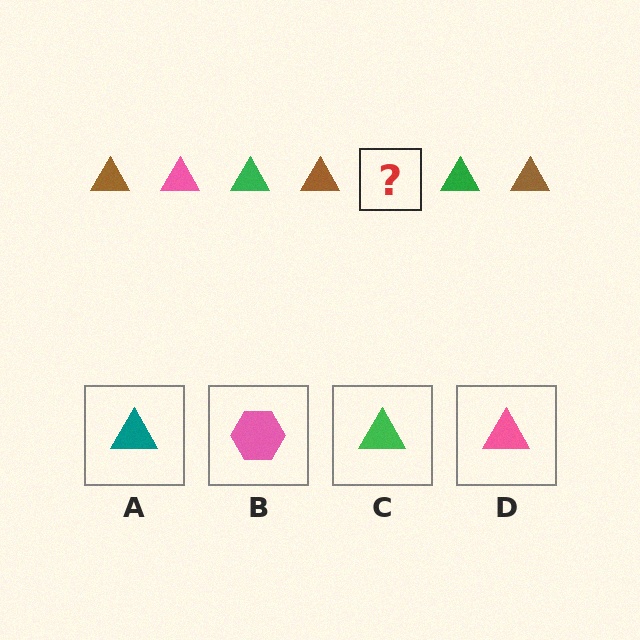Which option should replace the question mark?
Option D.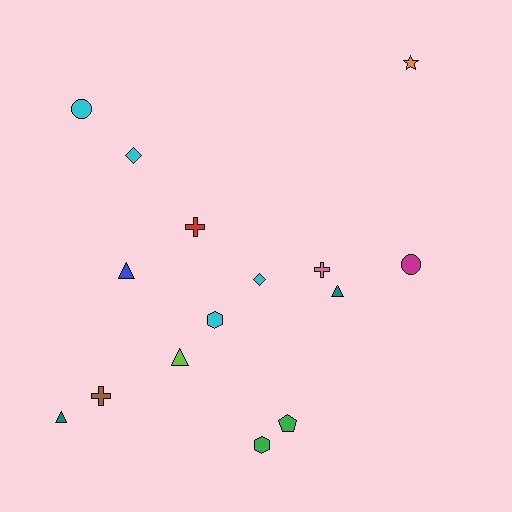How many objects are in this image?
There are 15 objects.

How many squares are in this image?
There are no squares.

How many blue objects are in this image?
There is 1 blue object.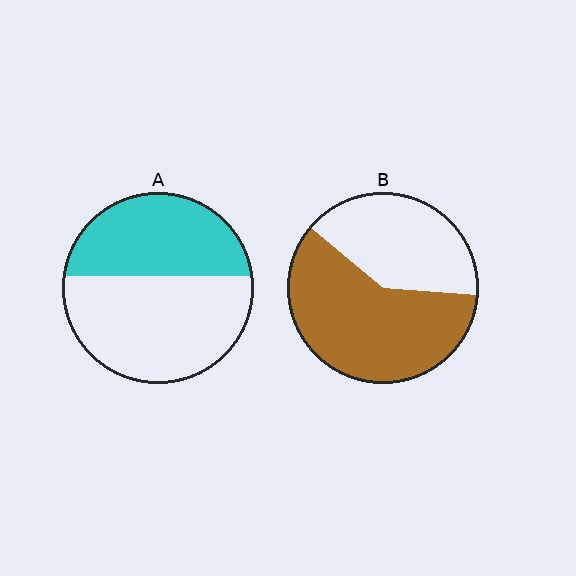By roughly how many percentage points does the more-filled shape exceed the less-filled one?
By roughly 20 percentage points (B over A).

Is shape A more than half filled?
No.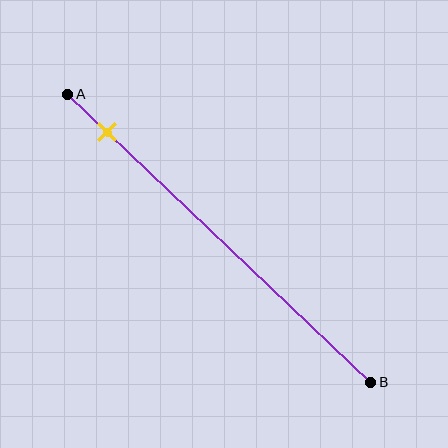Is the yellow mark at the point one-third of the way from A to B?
No, the mark is at about 15% from A, not at the 33% one-third point.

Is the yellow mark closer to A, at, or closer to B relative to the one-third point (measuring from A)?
The yellow mark is closer to point A than the one-third point of segment AB.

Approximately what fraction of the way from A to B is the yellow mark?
The yellow mark is approximately 15% of the way from A to B.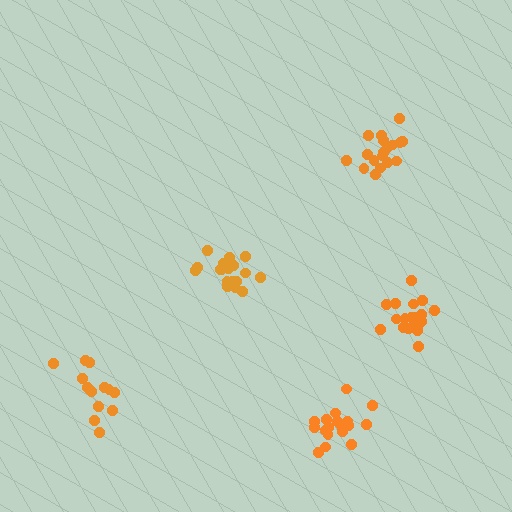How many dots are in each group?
Group 1: 18 dots, Group 2: 18 dots, Group 3: 18 dots, Group 4: 19 dots, Group 5: 13 dots (86 total).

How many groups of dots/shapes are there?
There are 5 groups.